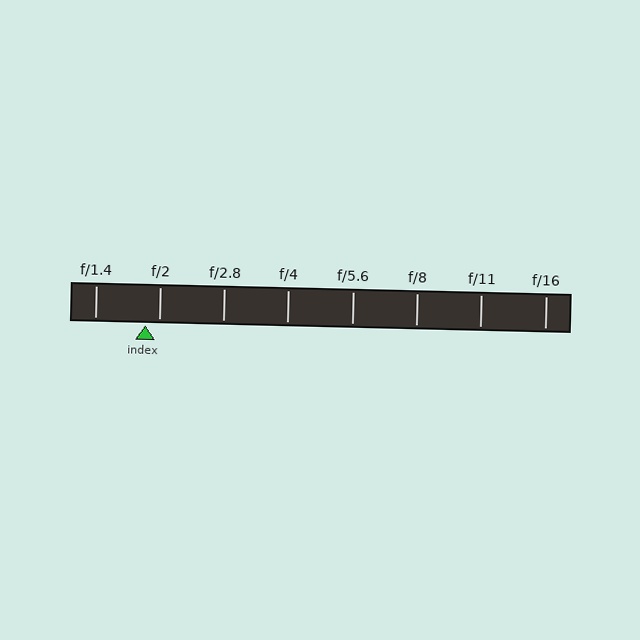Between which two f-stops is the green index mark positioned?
The index mark is between f/1.4 and f/2.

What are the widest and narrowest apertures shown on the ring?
The widest aperture shown is f/1.4 and the narrowest is f/16.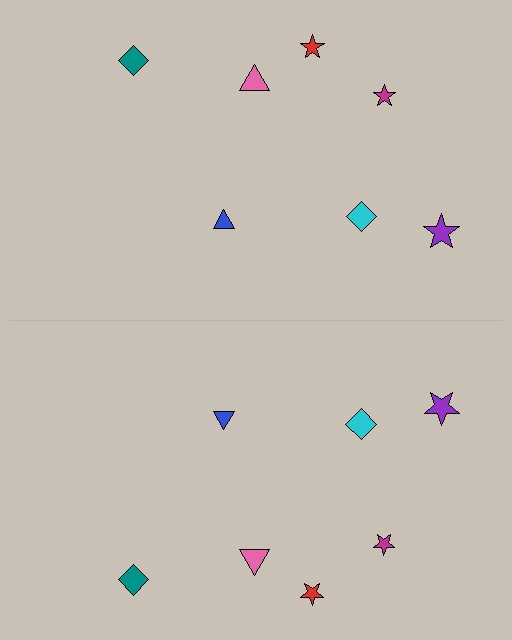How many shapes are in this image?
There are 14 shapes in this image.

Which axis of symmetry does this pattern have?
The pattern has a horizontal axis of symmetry running through the center of the image.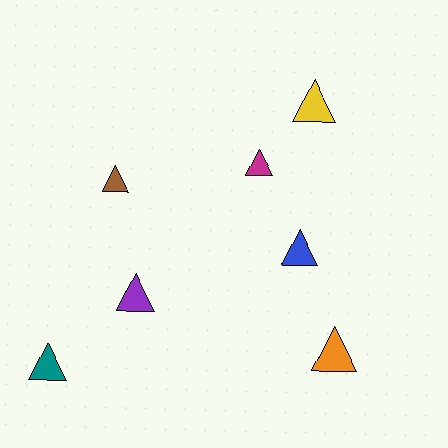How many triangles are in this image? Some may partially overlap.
There are 7 triangles.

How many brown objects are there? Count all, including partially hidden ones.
There is 1 brown object.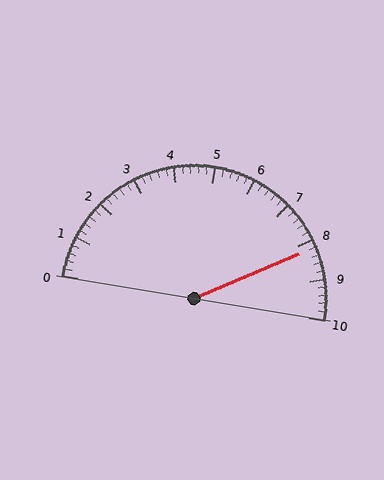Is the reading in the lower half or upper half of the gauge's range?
The reading is in the upper half of the range (0 to 10).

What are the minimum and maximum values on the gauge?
The gauge ranges from 0 to 10.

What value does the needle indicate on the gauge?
The needle indicates approximately 8.2.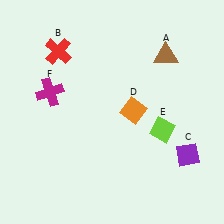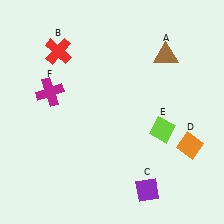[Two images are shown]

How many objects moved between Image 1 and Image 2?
2 objects moved between the two images.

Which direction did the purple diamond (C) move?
The purple diamond (C) moved left.